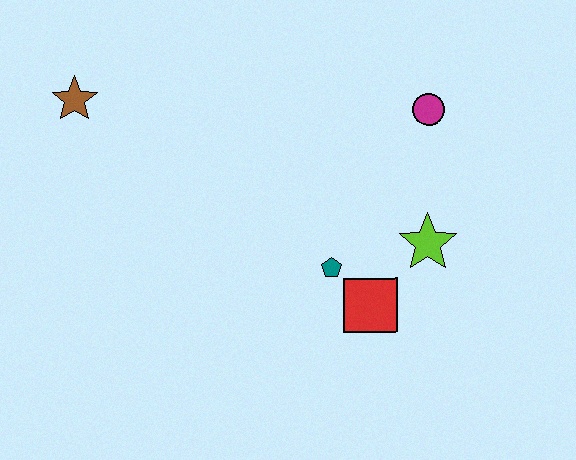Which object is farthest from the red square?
The brown star is farthest from the red square.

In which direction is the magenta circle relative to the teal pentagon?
The magenta circle is above the teal pentagon.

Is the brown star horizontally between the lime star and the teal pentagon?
No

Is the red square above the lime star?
No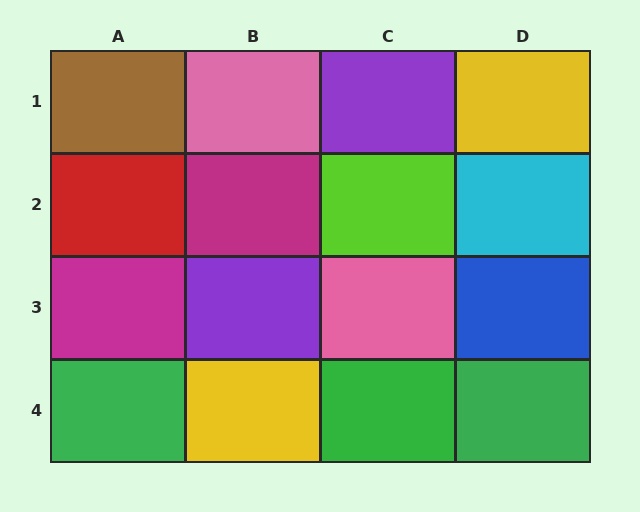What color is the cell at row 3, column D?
Blue.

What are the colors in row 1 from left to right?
Brown, pink, purple, yellow.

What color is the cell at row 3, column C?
Pink.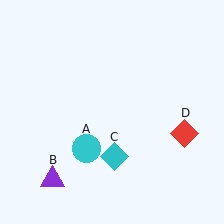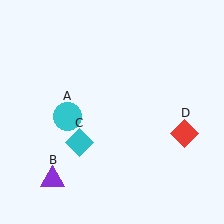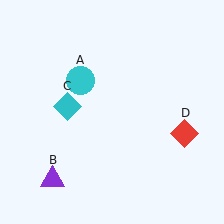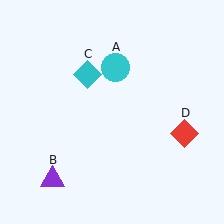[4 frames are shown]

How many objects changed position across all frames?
2 objects changed position: cyan circle (object A), cyan diamond (object C).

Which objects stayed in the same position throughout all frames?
Purple triangle (object B) and red diamond (object D) remained stationary.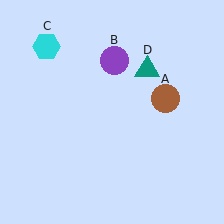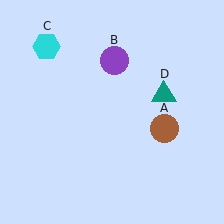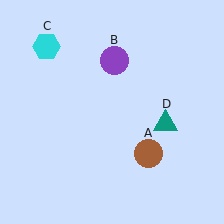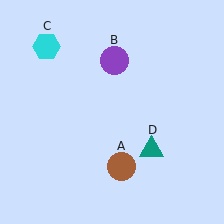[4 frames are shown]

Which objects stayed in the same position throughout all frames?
Purple circle (object B) and cyan hexagon (object C) remained stationary.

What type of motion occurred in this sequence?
The brown circle (object A), teal triangle (object D) rotated clockwise around the center of the scene.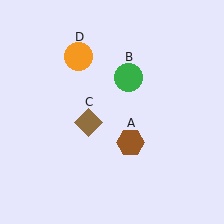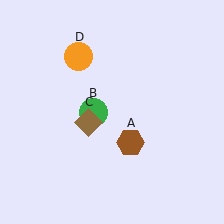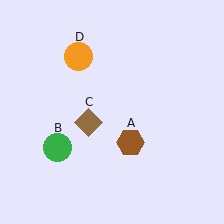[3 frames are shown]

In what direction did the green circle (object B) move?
The green circle (object B) moved down and to the left.